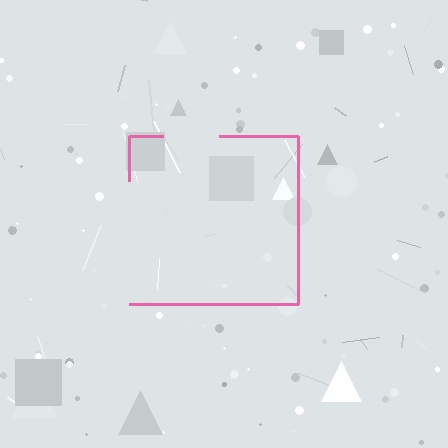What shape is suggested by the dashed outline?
The dashed outline suggests a square.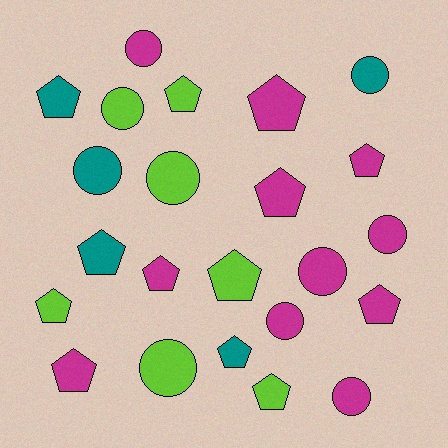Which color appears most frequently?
Magenta, with 11 objects.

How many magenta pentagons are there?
There are 6 magenta pentagons.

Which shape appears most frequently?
Pentagon, with 13 objects.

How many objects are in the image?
There are 23 objects.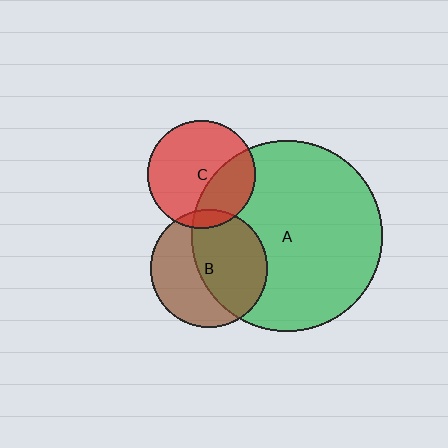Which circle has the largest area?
Circle A (green).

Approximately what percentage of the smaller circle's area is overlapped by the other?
Approximately 35%.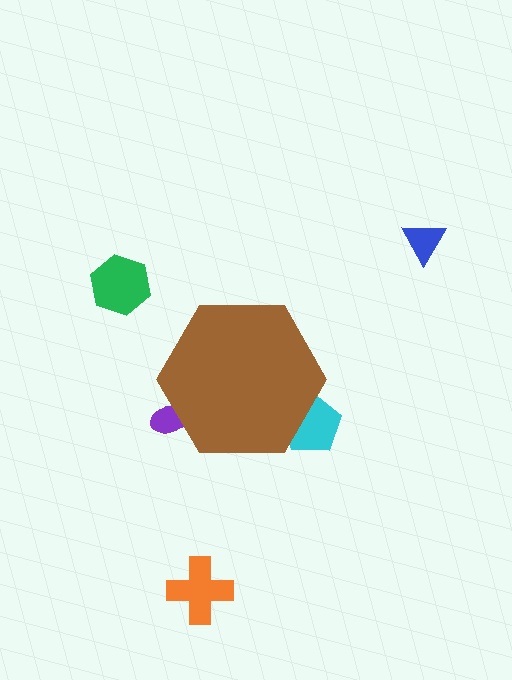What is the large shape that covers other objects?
A brown hexagon.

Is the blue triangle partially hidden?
No, the blue triangle is fully visible.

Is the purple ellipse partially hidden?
Yes, the purple ellipse is partially hidden behind the brown hexagon.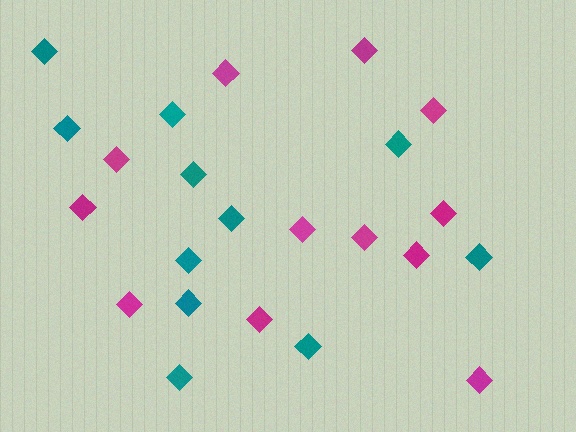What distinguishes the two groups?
There are 2 groups: one group of teal diamonds (11) and one group of magenta diamonds (12).